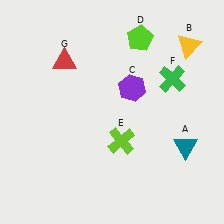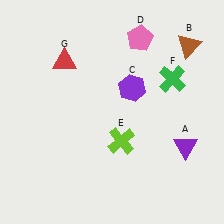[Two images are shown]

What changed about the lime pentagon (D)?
In Image 1, D is lime. In Image 2, it changed to pink.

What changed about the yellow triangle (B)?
In Image 1, B is yellow. In Image 2, it changed to brown.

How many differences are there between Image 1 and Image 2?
There are 3 differences between the two images.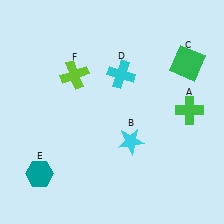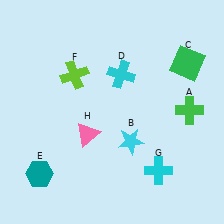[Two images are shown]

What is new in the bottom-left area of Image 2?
A pink triangle (H) was added in the bottom-left area of Image 2.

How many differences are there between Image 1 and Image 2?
There are 2 differences between the two images.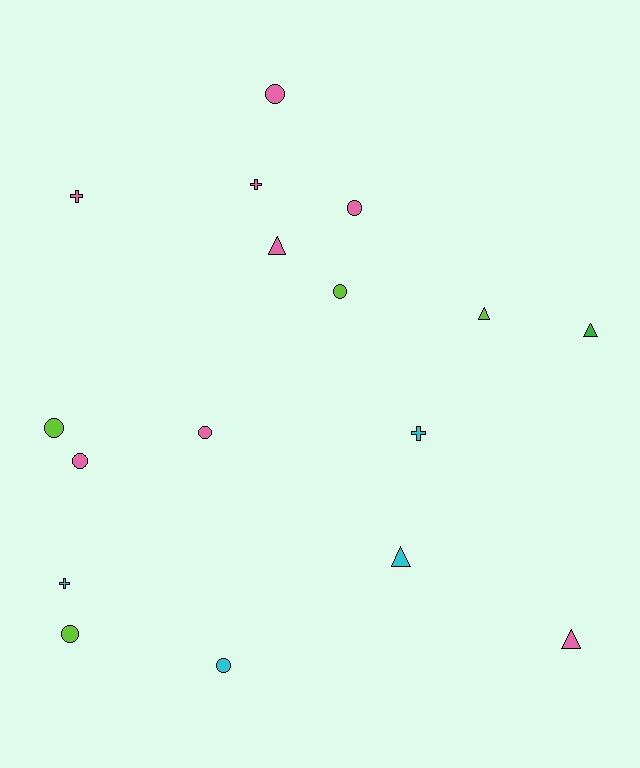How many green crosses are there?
There are no green crosses.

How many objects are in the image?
There are 17 objects.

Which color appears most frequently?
Pink, with 8 objects.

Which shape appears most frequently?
Circle, with 8 objects.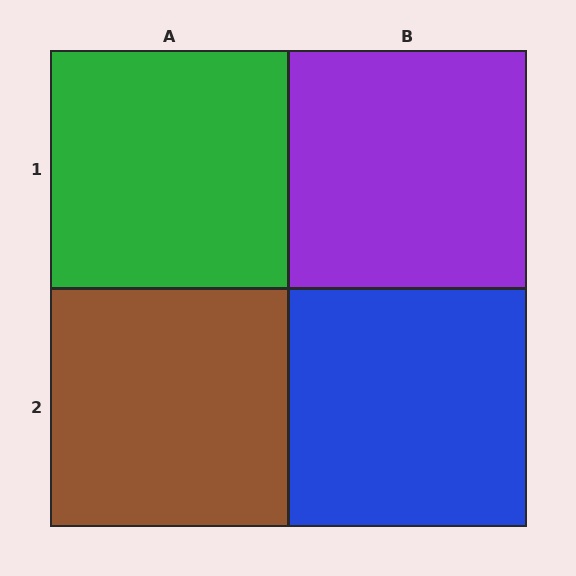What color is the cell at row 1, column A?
Green.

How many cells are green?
1 cell is green.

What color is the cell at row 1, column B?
Purple.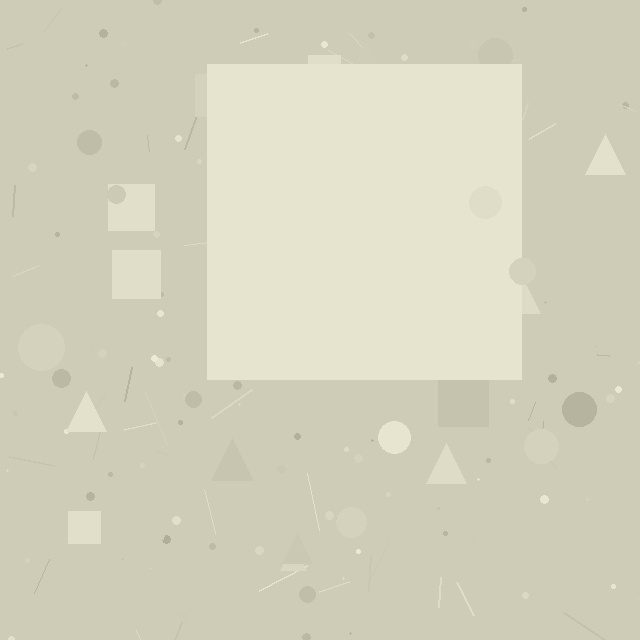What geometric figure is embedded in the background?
A square is embedded in the background.